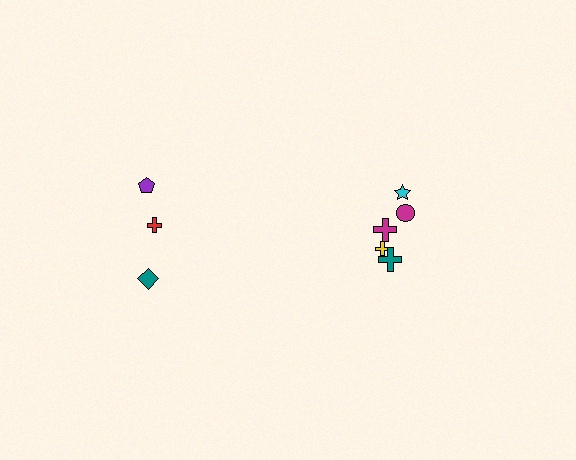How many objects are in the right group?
There are 5 objects.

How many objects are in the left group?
There are 3 objects.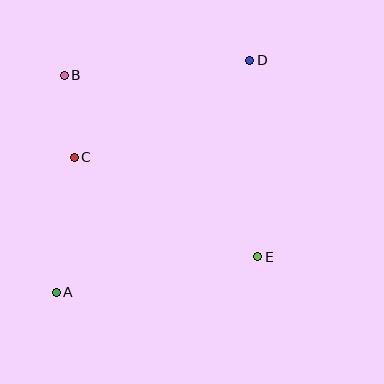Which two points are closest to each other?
Points B and C are closest to each other.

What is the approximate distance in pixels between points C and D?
The distance between C and D is approximately 200 pixels.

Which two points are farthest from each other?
Points A and D are farthest from each other.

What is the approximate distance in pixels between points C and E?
The distance between C and E is approximately 209 pixels.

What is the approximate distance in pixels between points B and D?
The distance between B and D is approximately 186 pixels.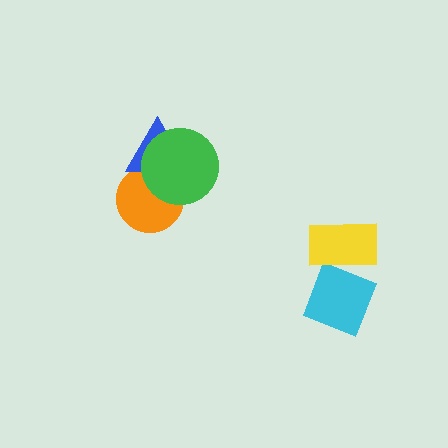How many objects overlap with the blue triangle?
2 objects overlap with the blue triangle.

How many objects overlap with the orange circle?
2 objects overlap with the orange circle.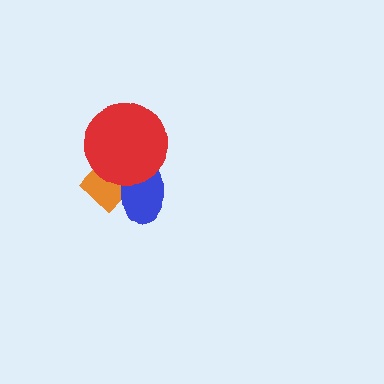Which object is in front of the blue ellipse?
The red circle is in front of the blue ellipse.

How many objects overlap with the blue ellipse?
2 objects overlap with the blue ellipse.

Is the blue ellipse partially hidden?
Yes, it is partially covered by another shape.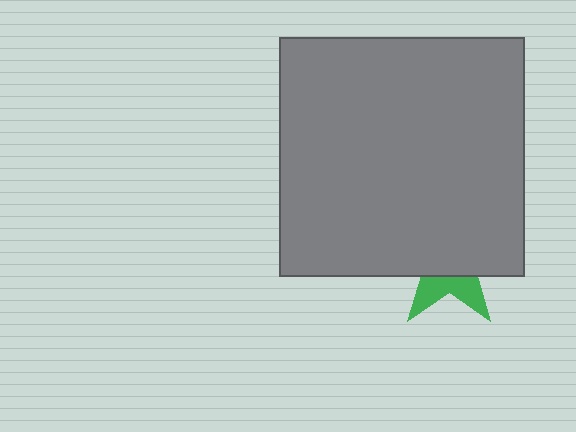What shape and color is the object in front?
The object in front is a gray rectangle.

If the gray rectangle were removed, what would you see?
You would see the complete green star.